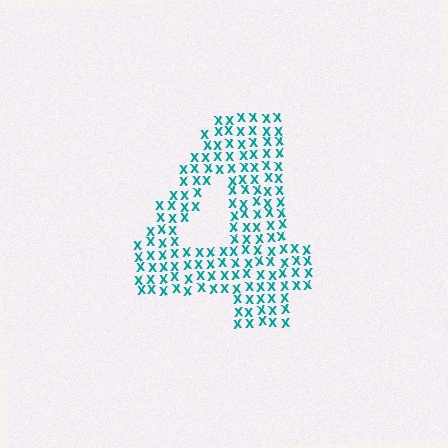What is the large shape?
The large shape is the digit 4.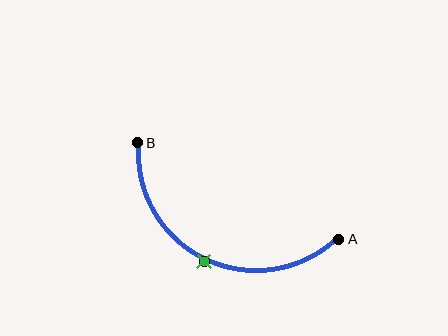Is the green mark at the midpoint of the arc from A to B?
Yes. The green mark lies on the arc at equal arc-length from both A and B — it is the arc midpoint.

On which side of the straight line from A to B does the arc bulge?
The arc bulges below the straight line connecting A and B.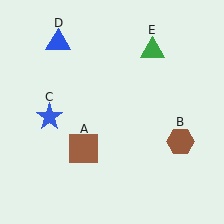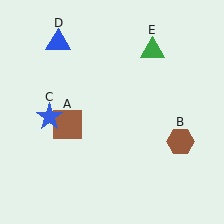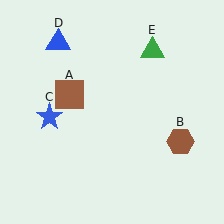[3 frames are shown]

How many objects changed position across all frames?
1 object changed position: brown square (object A).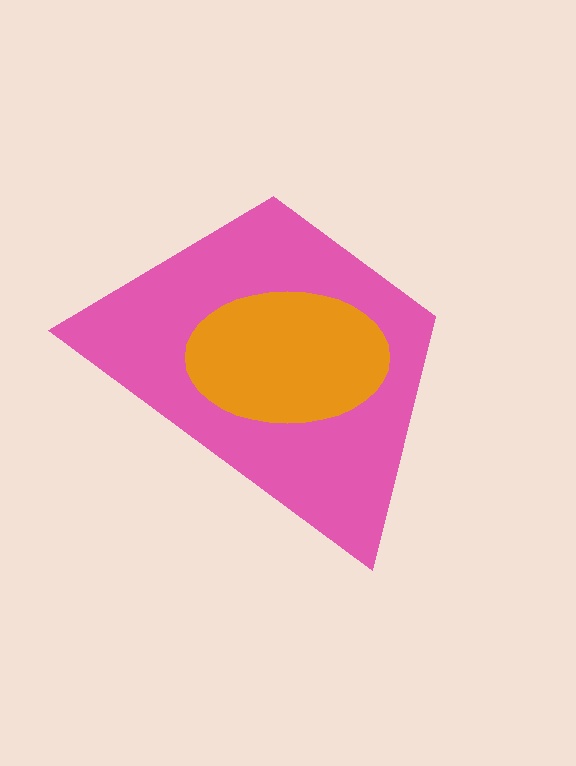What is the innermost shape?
The orange ellipse.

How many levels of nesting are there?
2.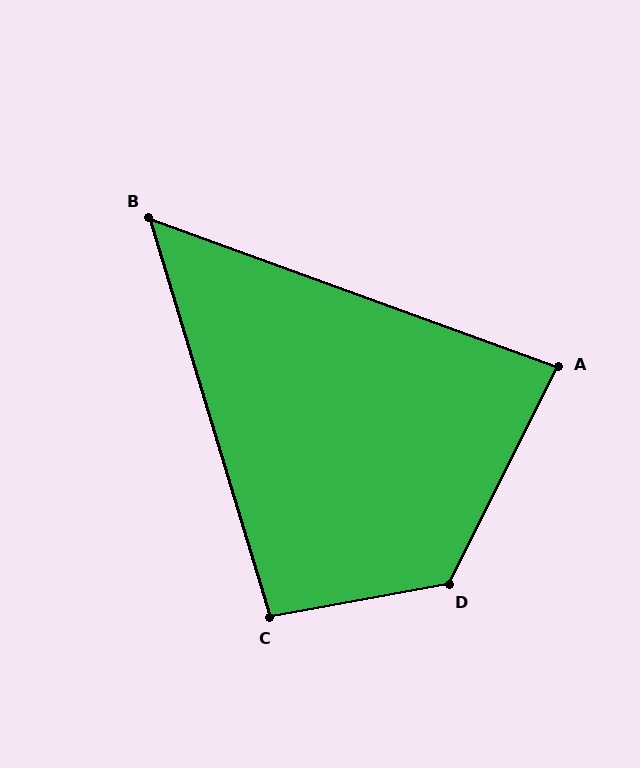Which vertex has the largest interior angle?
D, at approximately 127 degrees.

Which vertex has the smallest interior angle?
B, at approximately 53 degrees.